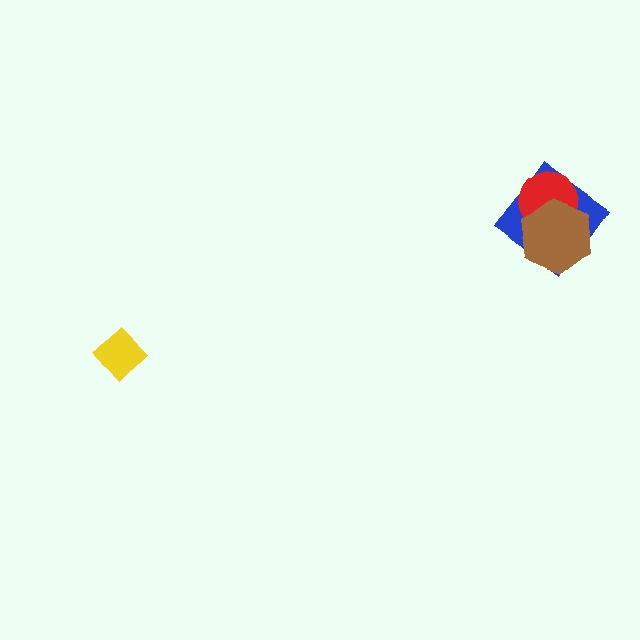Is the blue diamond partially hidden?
Yes, it is partially covered by another shape.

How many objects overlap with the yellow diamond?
0 objects overlap with the yellow diamond.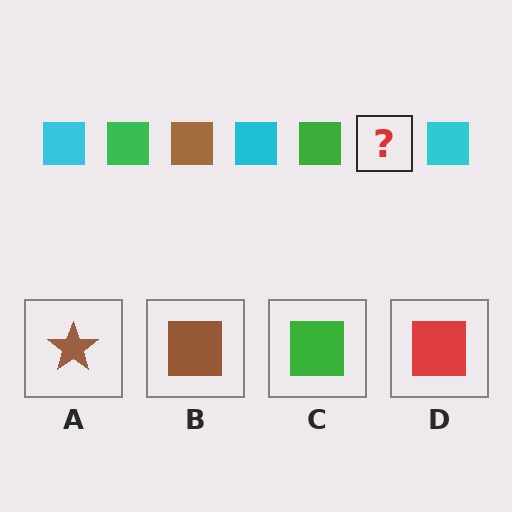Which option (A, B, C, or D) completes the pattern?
B.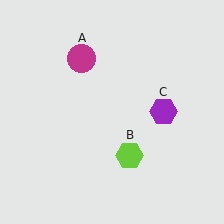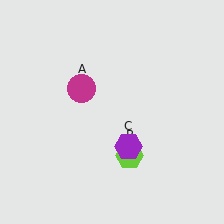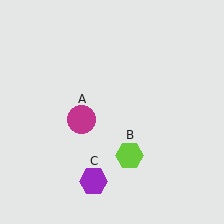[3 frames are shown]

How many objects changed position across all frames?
2 objects changed position: magenta circle (object A), purple hexagon (object C).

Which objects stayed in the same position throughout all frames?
Lime hexagon (object B) remained stationary.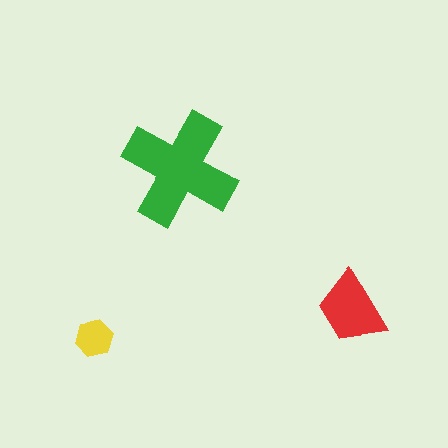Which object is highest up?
The green cross is topmost.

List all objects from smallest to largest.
The yellow hexagon, the red trapezoid, the green cross.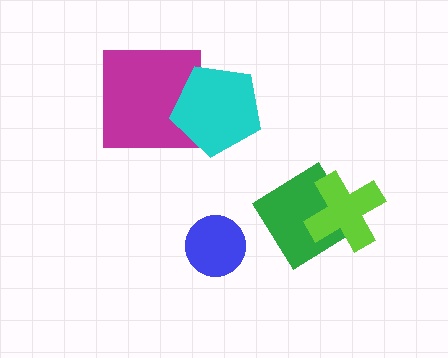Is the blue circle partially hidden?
No, no other shape covers it.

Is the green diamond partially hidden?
Yes, it is partially covered by another shape.